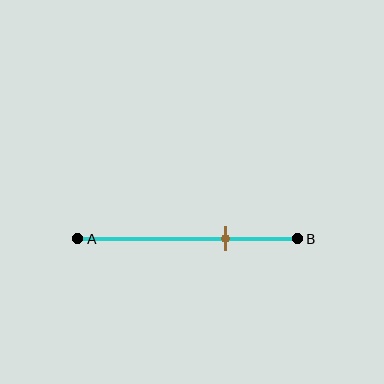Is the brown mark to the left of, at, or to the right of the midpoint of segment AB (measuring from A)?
The brown mark is to the right of the midpoint of segment AB.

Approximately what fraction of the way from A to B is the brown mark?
The brown mark is approximately 65% of the way from A to B.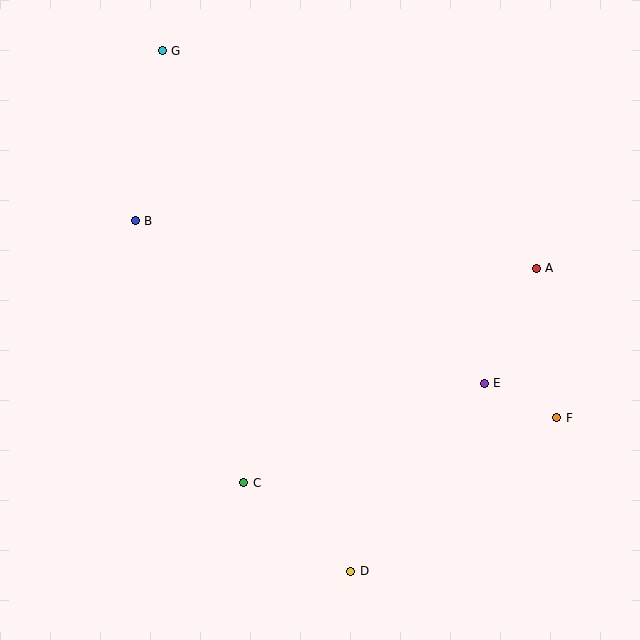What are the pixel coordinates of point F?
Point F is at (557, 418).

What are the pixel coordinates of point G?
Point G is at (162, 51).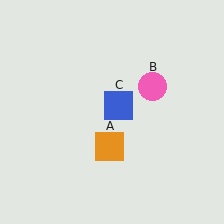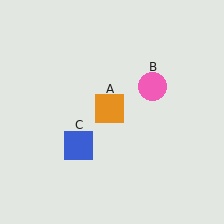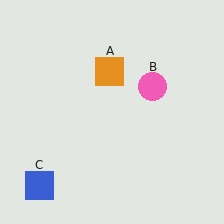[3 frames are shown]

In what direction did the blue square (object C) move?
The blue square (object C) moved down and to the left.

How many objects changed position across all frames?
2 objects changed position: orange square (object A), blue square (object C).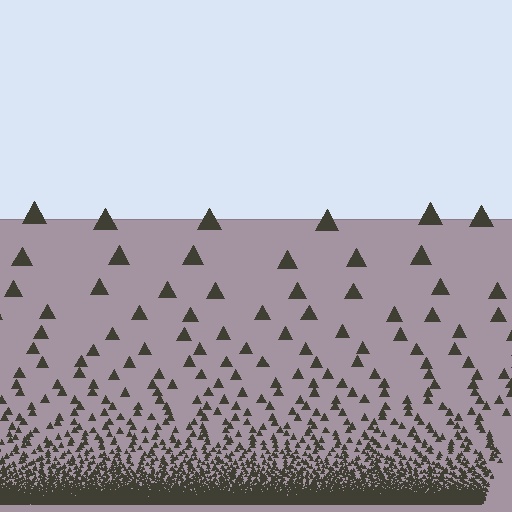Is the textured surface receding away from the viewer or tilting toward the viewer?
The surface appears to tilt toward the viewer. Texture elements get larger and sparser toward the top.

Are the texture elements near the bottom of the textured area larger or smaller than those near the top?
Smaller. The gradient is inverted — elements near the bottom are smaller and denser.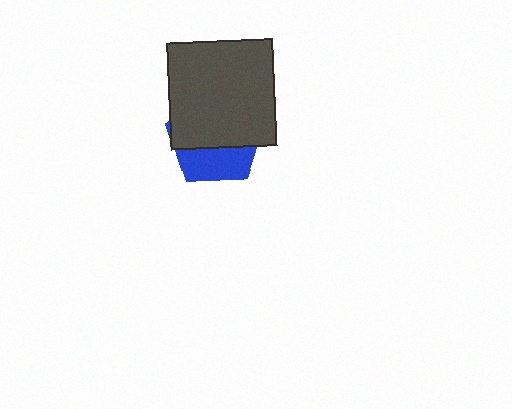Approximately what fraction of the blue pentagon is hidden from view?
Roughly 64% of the blue pentagon is hidden behind the dark gray square.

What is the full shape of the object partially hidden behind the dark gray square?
The partially hidden object is a blue pentagon.